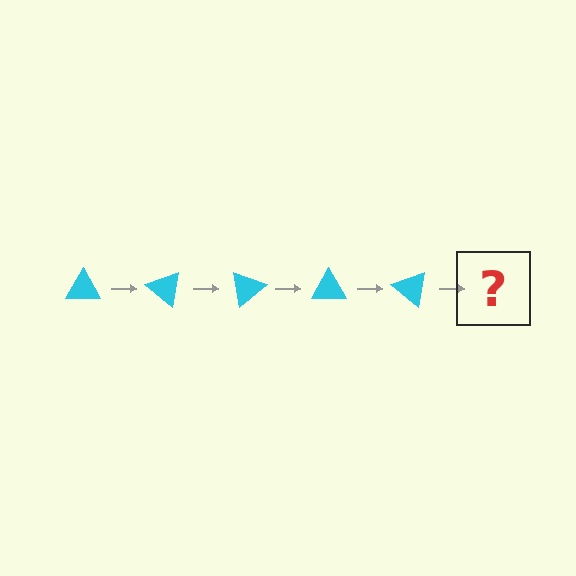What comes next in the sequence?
The next element should be a cyan triangle rotated 200 degrees.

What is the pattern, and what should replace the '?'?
The pattern is that the triangle rotates 40 degrees each step. The '?' should be a cyan triangle rotated 200 degrees.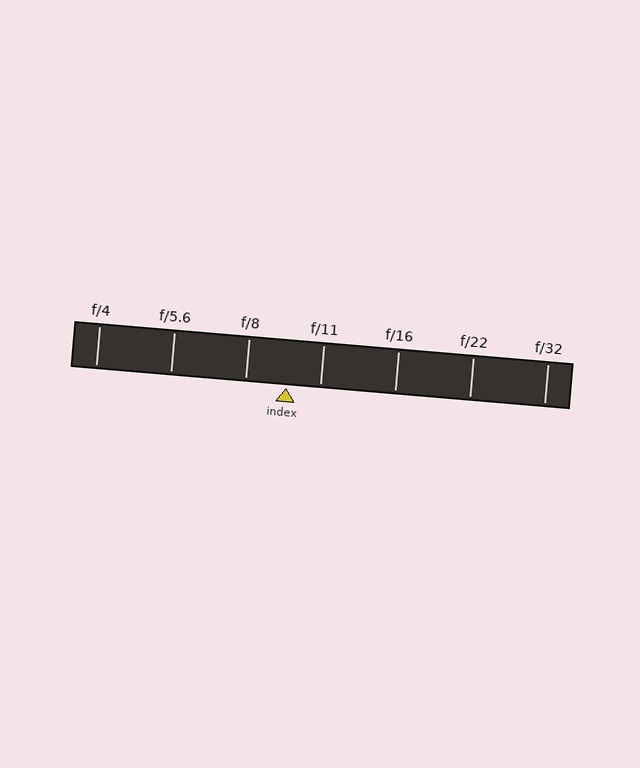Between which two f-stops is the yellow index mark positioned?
The index mark is between f/8 and f/11.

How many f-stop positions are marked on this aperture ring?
There are 7 f-stop positions marked.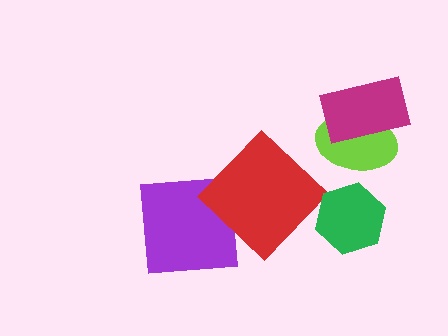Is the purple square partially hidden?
Yes, it is partially covered by another shape.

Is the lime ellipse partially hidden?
Yes, it is partially covered by another shape.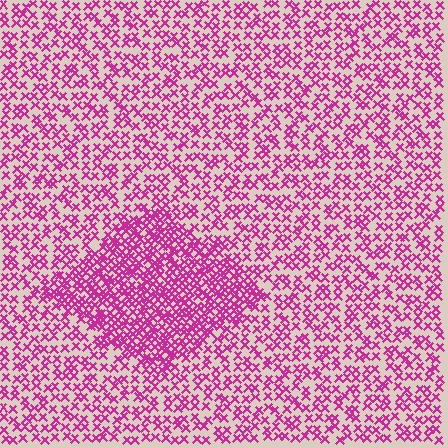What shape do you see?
I see a diamond.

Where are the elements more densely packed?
The elements are more densely packed inside the diamond boundary.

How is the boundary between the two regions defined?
The boundary is defined by a change in element density (approximately 2.0x ratio). All elements are the same color, size, and shape.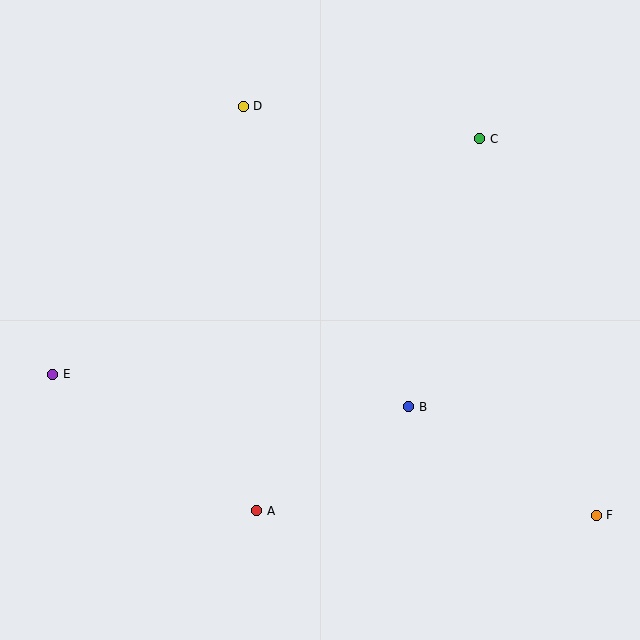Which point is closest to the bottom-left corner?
Point E is closest to the bottom-left corner.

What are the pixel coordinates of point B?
Point B is at (409, 407).